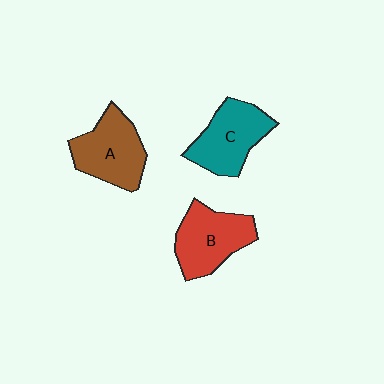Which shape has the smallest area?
Shape C (teal).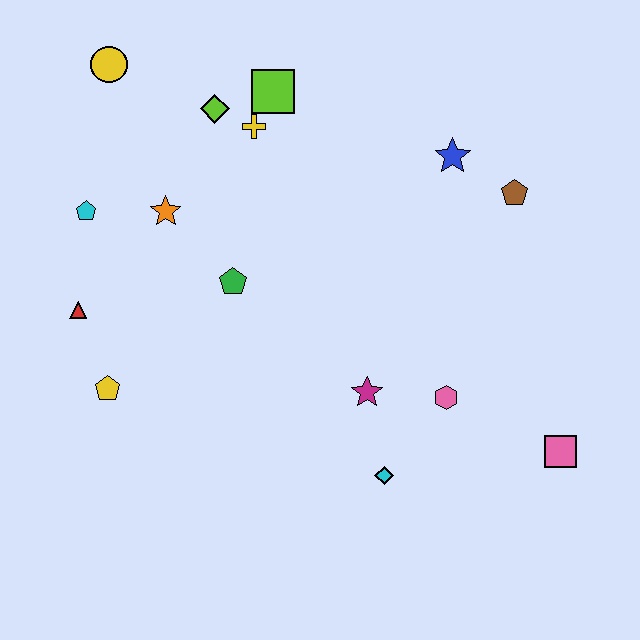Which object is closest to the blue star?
The brown pentagon is closest to the blue star.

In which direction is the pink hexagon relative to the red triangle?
The pink hexagon is to the right of the red triangle.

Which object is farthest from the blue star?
The yellow pentagon is farthest from the blue star.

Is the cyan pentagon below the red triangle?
No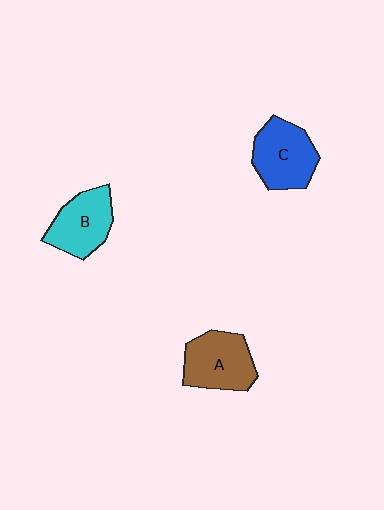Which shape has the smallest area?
Shape B (cyan).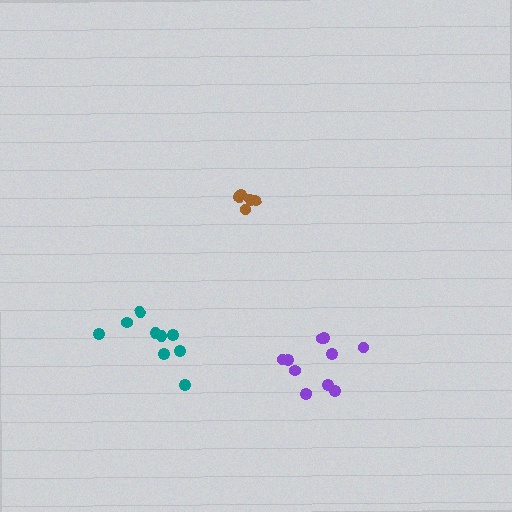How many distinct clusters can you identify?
There are 3 distinct clusters.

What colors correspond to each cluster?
The clusters are colored: brown, teal, purple.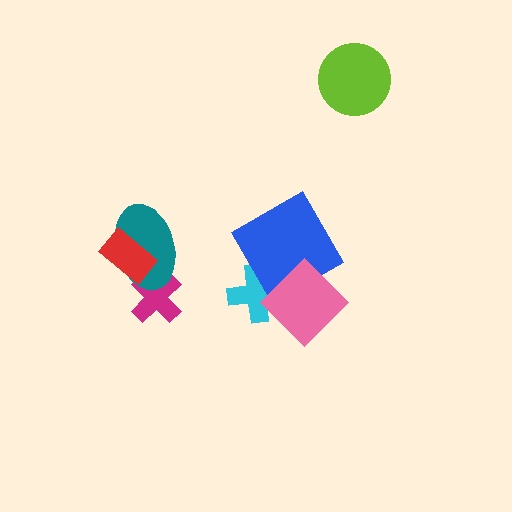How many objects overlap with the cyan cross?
2 objects overlap with the cyan cross.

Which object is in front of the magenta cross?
The teal ellipse is in front of the magenta cross.